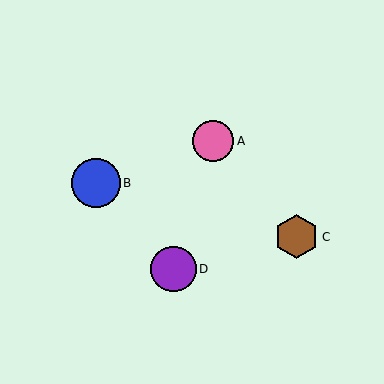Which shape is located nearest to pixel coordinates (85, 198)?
The blue circle (labeled B) at (96, 183) is nearest to that location.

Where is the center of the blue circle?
The center of the blue circle is at (96, 183).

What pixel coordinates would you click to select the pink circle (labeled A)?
Click at (213, 141) to select the pink circle A.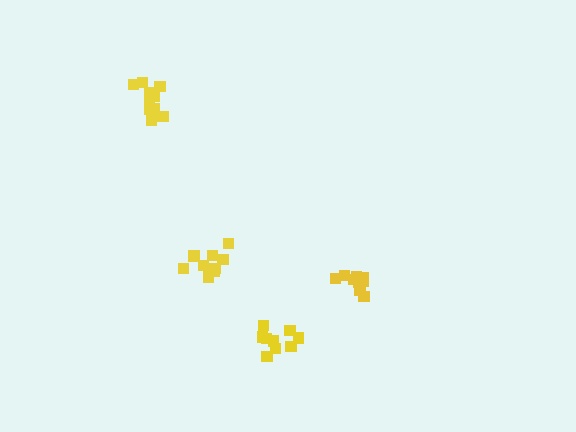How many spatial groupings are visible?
There are 4 spatial groupings.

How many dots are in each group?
Group 1: 14 dots, Group 2: 9 dots, Group 3: 13 dots, Group 4: 10 dots (46 total).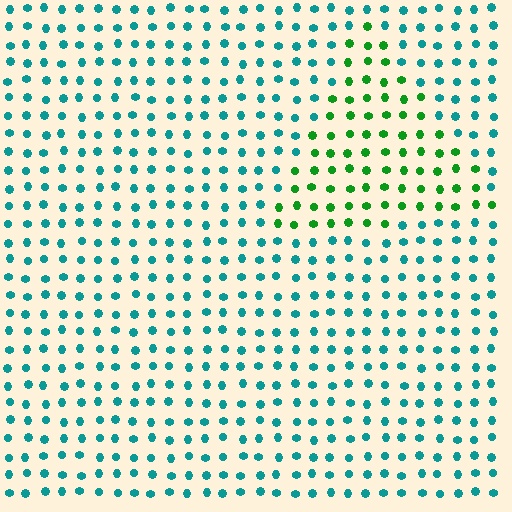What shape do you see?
I see a triangle.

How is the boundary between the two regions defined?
The boundary is defined purely by a slight shift in hue (about 52 degrees). Spacing, size, and orientation are identical on both sides.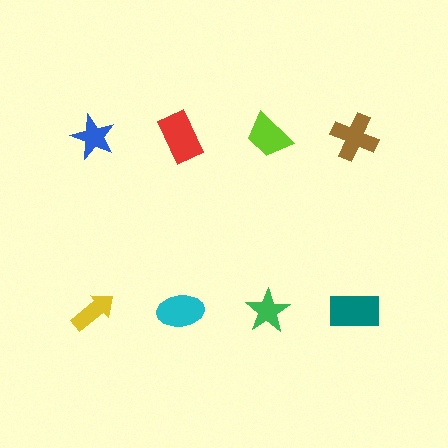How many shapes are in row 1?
4 shapes.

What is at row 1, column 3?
A lime trapezoid.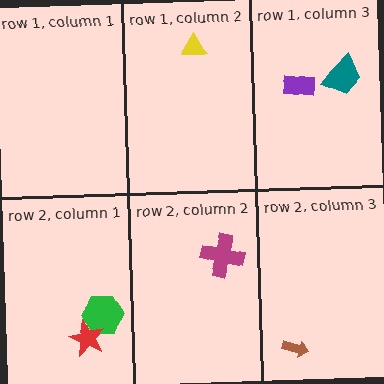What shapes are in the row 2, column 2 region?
The magenta cross.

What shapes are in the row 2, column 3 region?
The brown arrow.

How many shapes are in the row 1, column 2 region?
1.